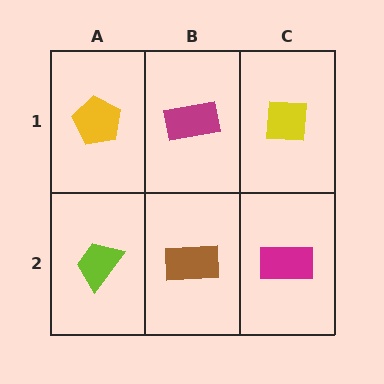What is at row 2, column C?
A magenta rectangle.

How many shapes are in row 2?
3 shapes.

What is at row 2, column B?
A brown rectangle.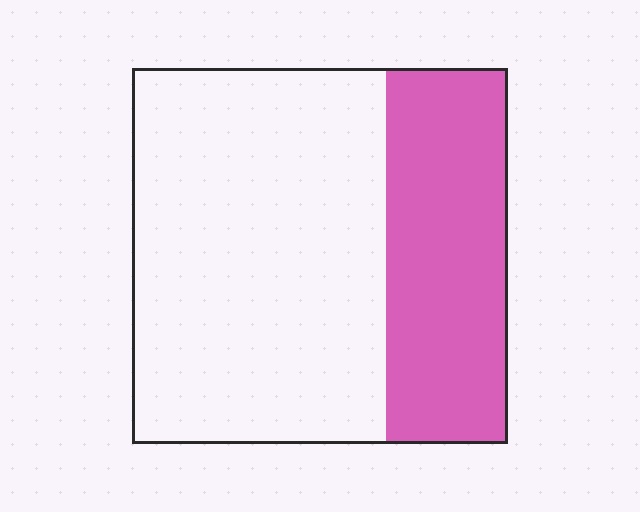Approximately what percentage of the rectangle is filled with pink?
Approximately 30%.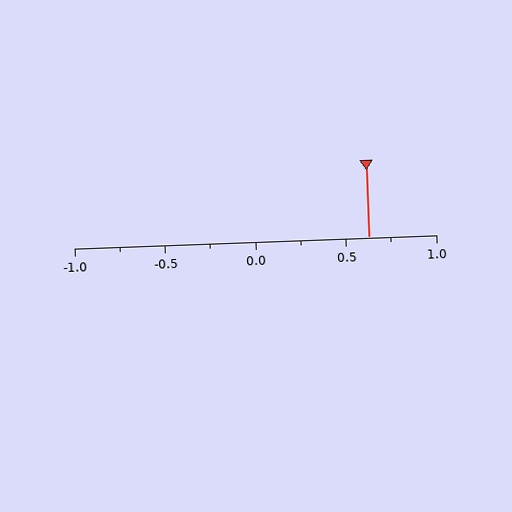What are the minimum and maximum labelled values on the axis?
The axis runs from -1.0 to 1.0.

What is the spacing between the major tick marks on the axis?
The major ticks are spaced 0.5 apart.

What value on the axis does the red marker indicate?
The marker indicates approximately 0.62.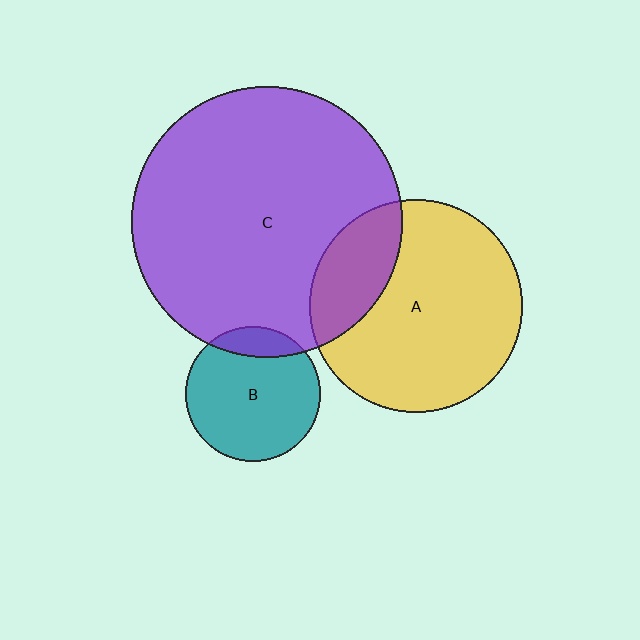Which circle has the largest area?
Circle C (purple).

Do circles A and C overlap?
Yes.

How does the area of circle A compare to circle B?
Approximately 2.5 times.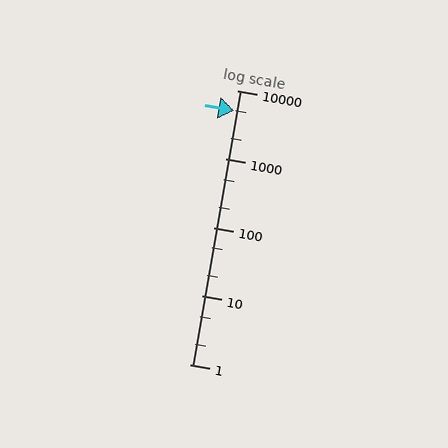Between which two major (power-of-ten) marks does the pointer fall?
The pointer is between 1000 and 10000.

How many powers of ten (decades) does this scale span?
The scale spans 4 decades, from 1 to 10000.